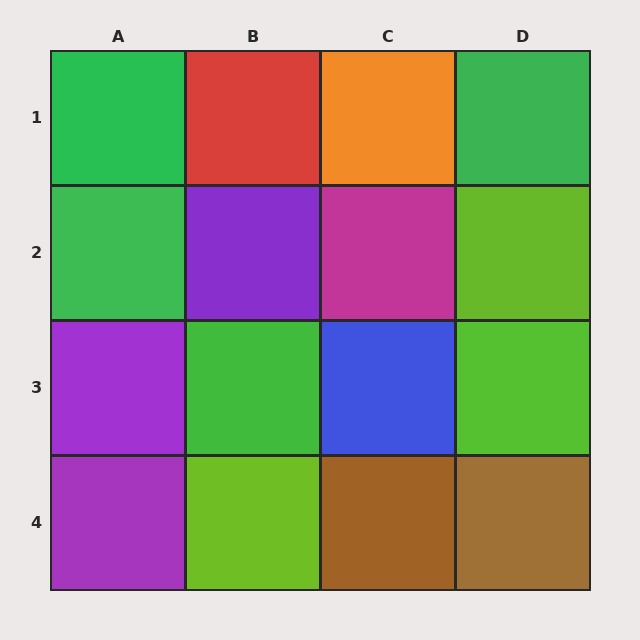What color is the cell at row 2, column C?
Magenta.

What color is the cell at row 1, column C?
Orange.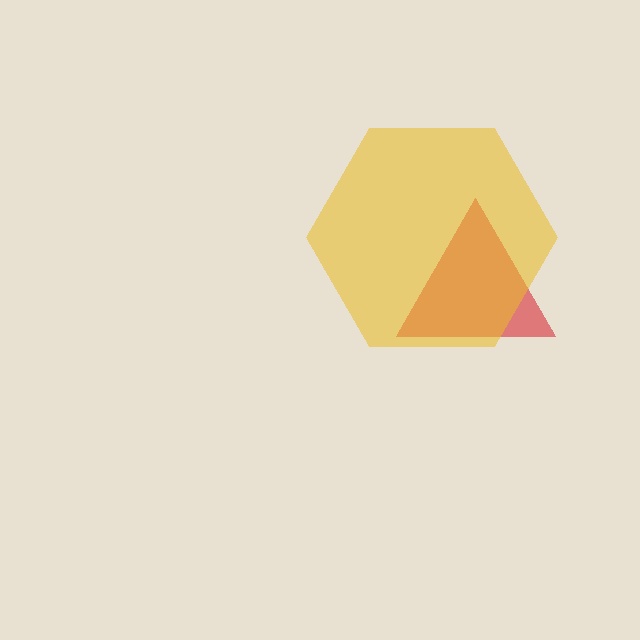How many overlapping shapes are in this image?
There are 2 overlapping shapes in the image.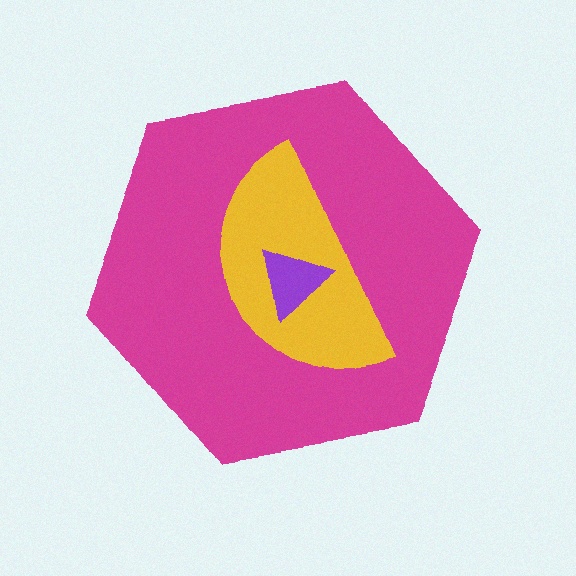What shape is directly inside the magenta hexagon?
The yellow semicircle.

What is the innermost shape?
The purple triangle.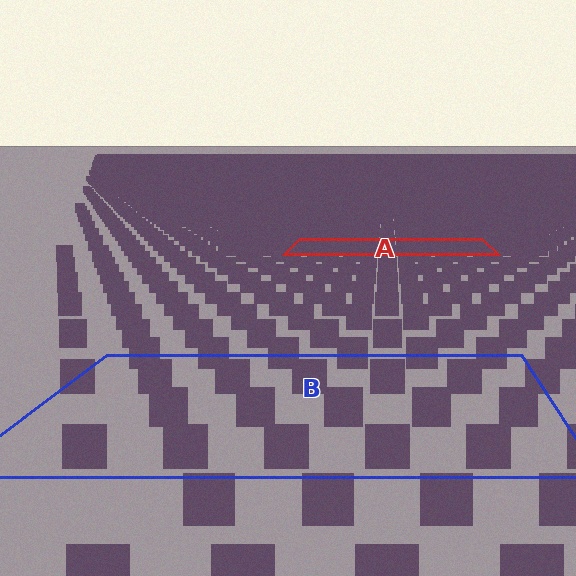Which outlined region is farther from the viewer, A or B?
Region A is farther from the viewer — the texture elements inside it appear smaller and more densely packed.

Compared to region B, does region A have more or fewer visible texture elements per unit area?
Region A has more texture elements per unit area — they are packed more densely because it is farther away.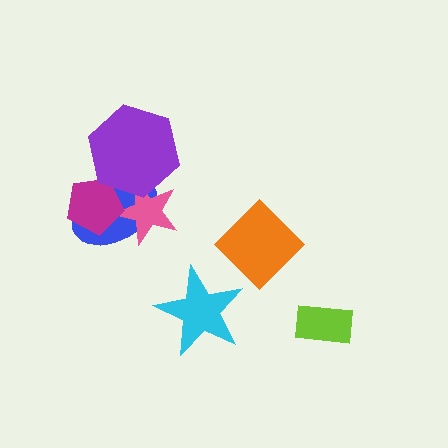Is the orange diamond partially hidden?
No, no other shape covers it.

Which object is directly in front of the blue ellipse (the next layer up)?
The pink star is directly in front of the blue ellipse.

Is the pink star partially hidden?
Yes, it is partially covered by another shape.